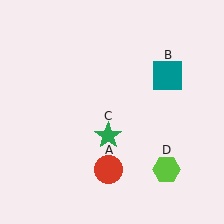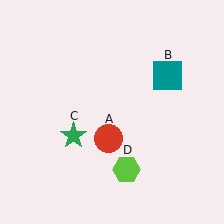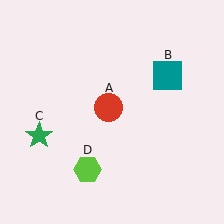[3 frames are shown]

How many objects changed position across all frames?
3 objects changed position: red circle (object A), green star (object C), lime hexagon (object D).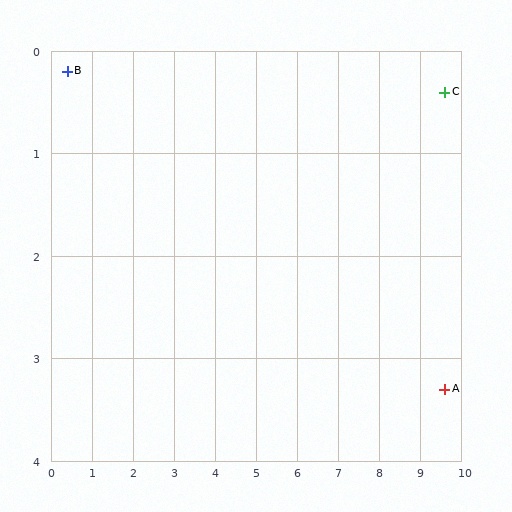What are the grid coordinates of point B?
Point B is at approximately (0.4, 0.2).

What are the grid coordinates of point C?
Point C is at approximately (9.6, 0.4).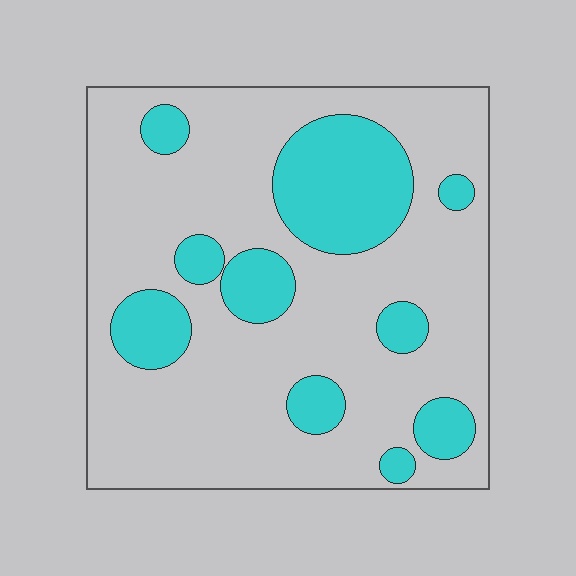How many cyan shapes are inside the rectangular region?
10.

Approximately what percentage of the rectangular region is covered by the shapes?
Approximately 25%.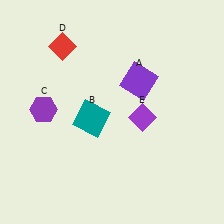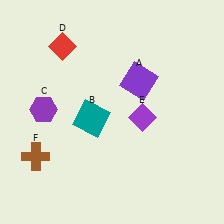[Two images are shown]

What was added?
A brown cross (F) was added in Image 2.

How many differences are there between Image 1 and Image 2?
There is 1 difference between the two images.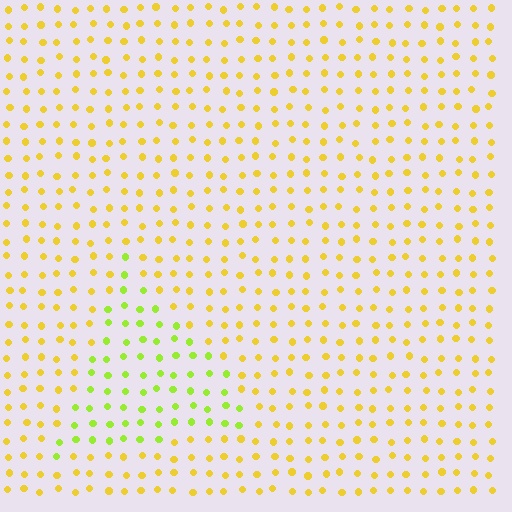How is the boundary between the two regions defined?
The boundary is defined purely by a slight shift in hue (about 38 degrees). Spacing, size, and orientation are identical on both sides.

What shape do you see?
I see a triangle.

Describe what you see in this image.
The image is filled with small yellow elements in a uniform arrangement. A triangle-shaped region is visible where the elements are tinted to a slightly different hue, forming a subtle color boundary.